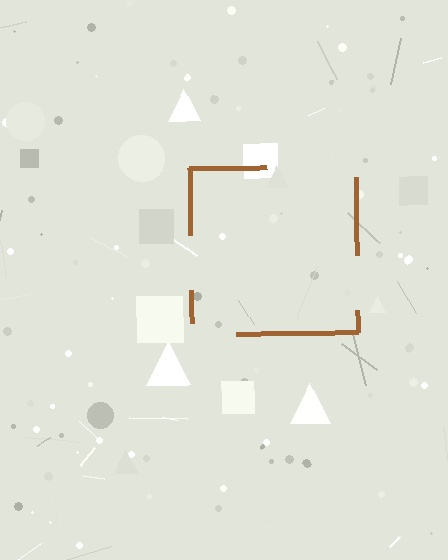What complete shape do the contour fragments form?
The contour fragments form a square.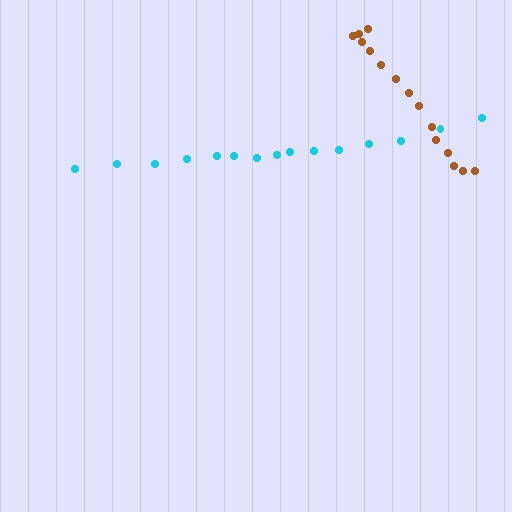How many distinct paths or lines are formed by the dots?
There are 2 distinct paths.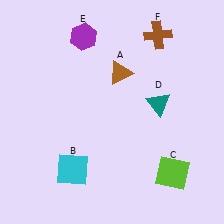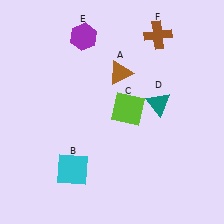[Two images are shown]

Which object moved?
The lime square (C) moved up.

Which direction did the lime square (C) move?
The lime square (C) moved up.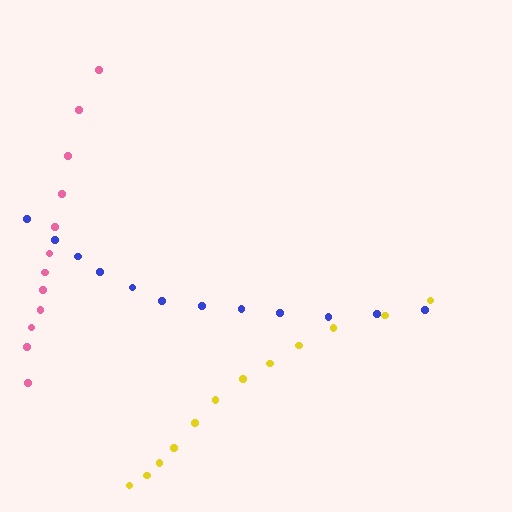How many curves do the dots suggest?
There are 3 distinct paths.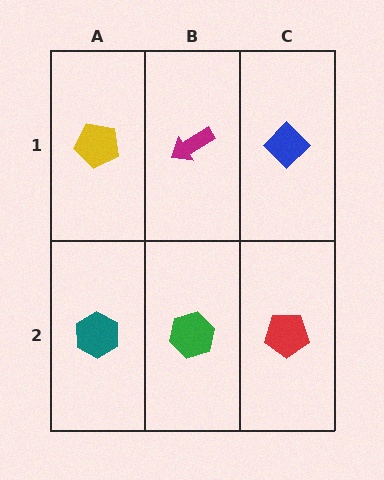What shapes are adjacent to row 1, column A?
A teal hexagon (row 2, column A), a magenta arrow (row 1, column B).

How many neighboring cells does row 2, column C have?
2.